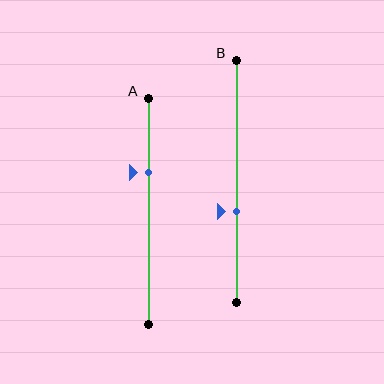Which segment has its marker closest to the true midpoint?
Segment B has its marker closest to the true midpoint.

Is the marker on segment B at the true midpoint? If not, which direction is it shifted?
No, the marker on segment B is shifted downward by about 12% of the segment length.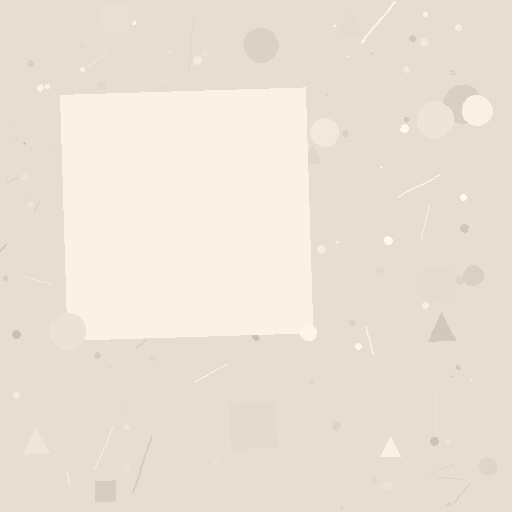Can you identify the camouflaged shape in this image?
The camouflaged shape is a square.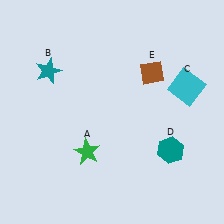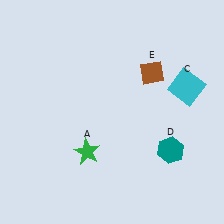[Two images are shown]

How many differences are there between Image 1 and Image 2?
There is 1 difference between the two images.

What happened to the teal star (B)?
The teal star (B) was removed in Image 2. It was in the top-left area of Image 1.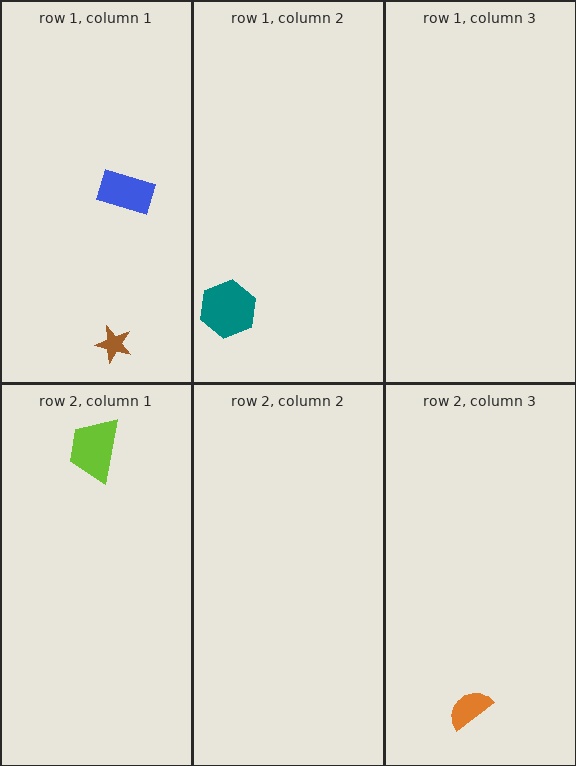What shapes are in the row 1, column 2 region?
The teal hexagon.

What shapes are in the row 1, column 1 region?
The blue rectangle, the brown star.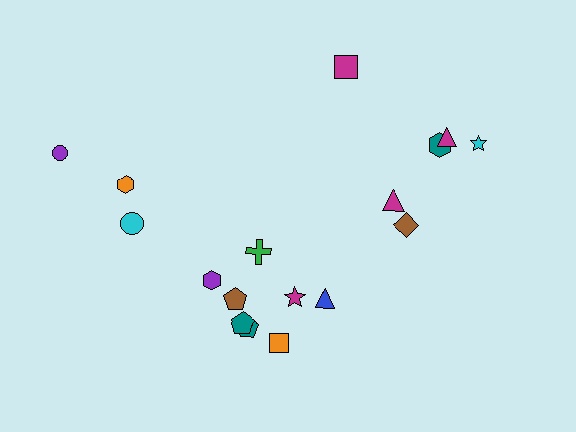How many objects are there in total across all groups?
There are 17 objects.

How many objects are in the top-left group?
There are 3 objects.